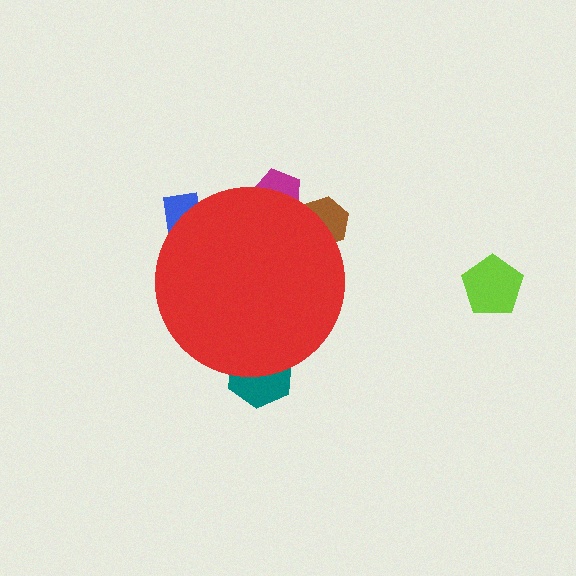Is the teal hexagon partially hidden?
Yes, the teal hexagon is partially hidden behind the red circle.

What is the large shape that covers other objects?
A red circle.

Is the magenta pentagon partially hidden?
Yes, the magenta pentagon is partially hidden behind the red circle.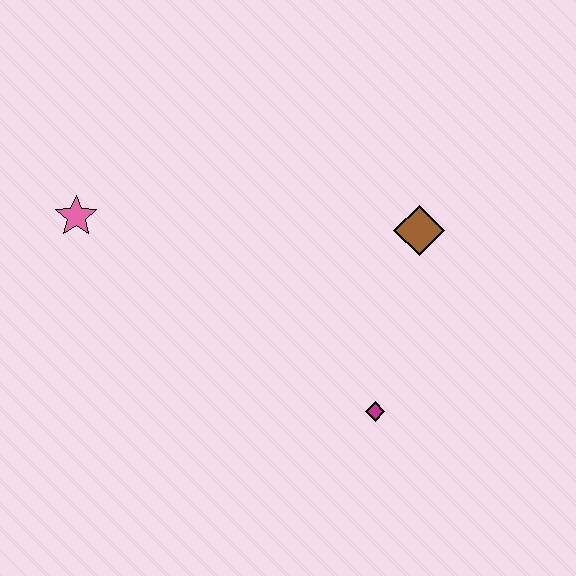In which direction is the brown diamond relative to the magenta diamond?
The brown diamond is above the magenta diamond.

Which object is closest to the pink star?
The brown diamond is closest to the pink star.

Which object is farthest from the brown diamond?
The pink star is farthest from the brown diamond.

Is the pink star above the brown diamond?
Yes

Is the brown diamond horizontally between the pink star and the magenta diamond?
No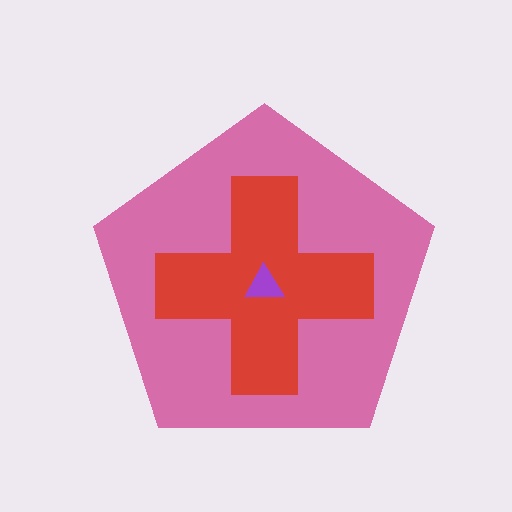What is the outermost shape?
The pink pentagon.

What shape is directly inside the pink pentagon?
The red cross.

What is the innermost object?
The purple triangle.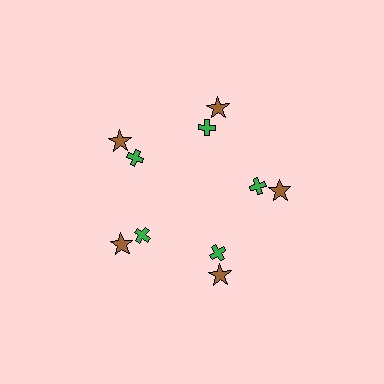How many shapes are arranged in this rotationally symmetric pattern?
There are 10 shapes, arranged in 5 groups of 2.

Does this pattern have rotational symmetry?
Yes, this pattern has 5-fold rotational symmetry. It looks the same after rotating 72 degrees around the center.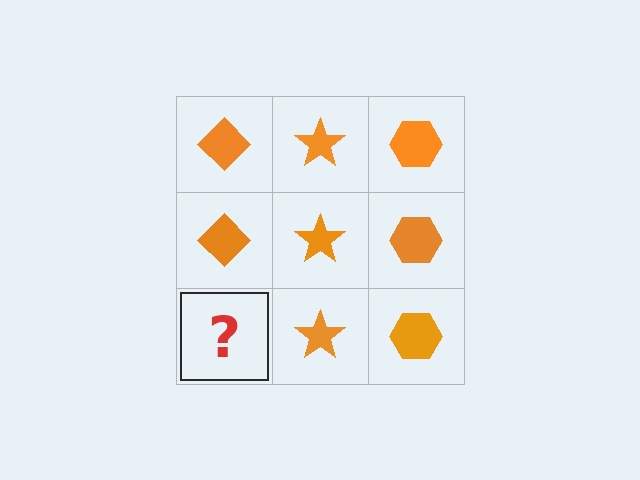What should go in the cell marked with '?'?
The missing cell should contain an orange diamond.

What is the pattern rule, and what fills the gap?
The rule is that each column has a consistent shape. The gap should be filled with an orange diamond.